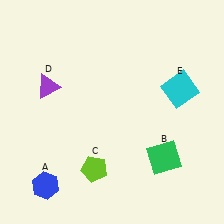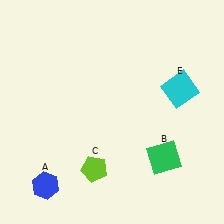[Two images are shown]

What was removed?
The purple triangle (D) was removed in Image 2.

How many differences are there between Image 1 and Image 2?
There is 1 difference between the two images.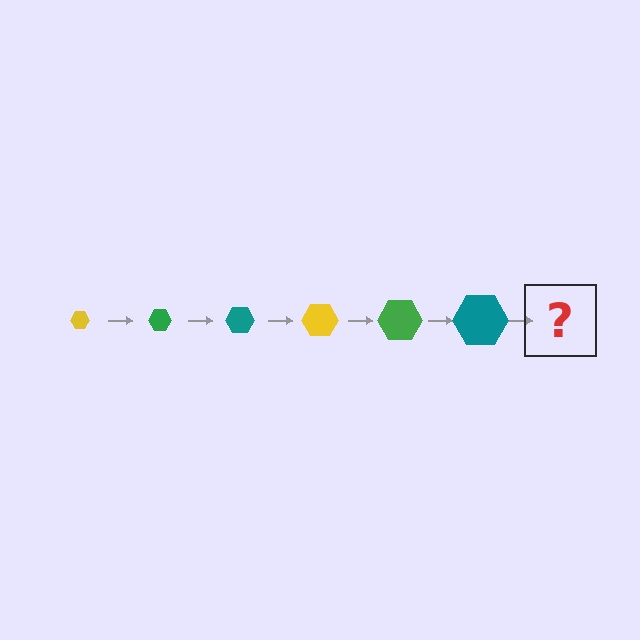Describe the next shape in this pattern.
It should be a yellow hexagon, larger than the previous one.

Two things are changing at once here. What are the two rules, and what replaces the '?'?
The two rules are that the hexagon grows larger each step and the color cycles through yellow, green, and teal. The '?' should be a yellow hexagon, larger than the previous one.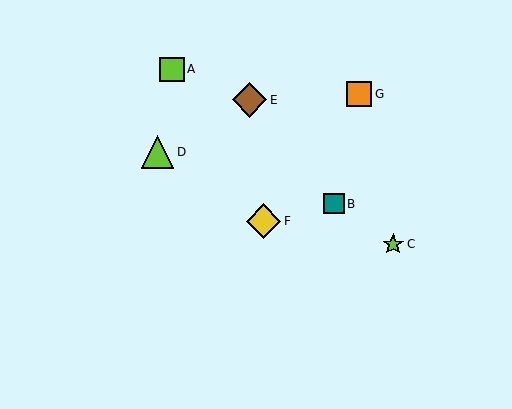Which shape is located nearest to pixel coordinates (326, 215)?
The teal square (labeled B) at (334, 204) is nearest to that location.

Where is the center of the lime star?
The center of the lime star is at (393, 244).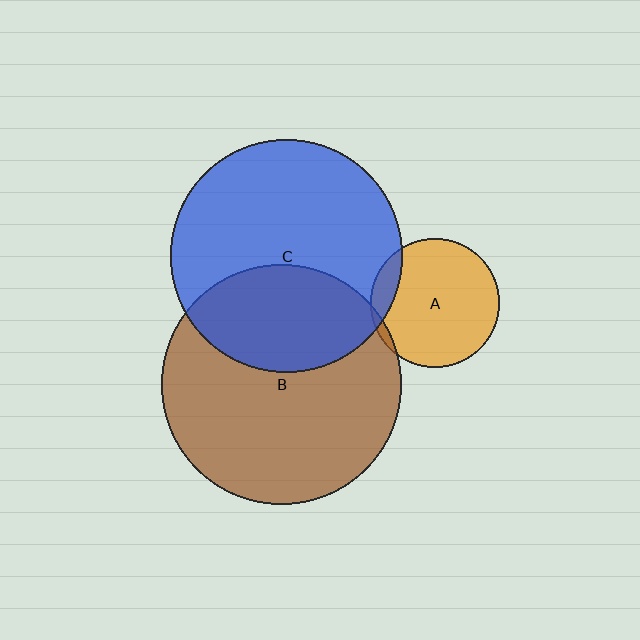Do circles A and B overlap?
Yes.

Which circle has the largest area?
Circle B (brown).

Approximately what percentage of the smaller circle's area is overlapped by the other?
Approximately 5%.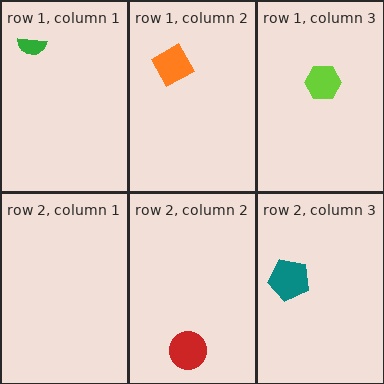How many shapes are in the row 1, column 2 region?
1.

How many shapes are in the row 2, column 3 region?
1.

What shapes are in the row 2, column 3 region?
The teal pentagon.